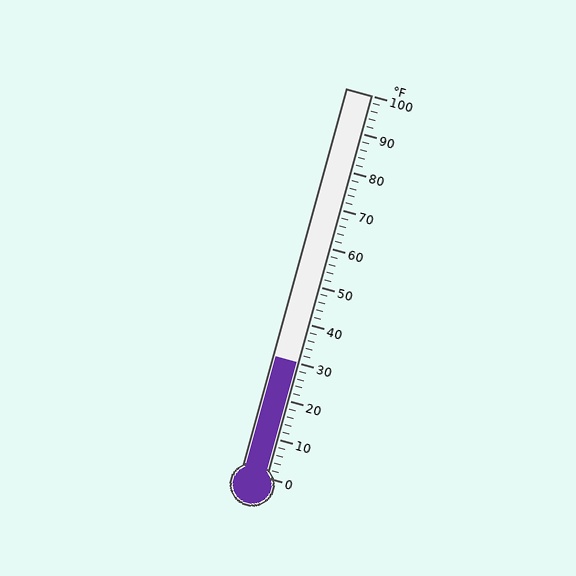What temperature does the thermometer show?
The thermometer shows approximately 30°F.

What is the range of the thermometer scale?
The thermometer scale ranges from 0°F to 100°F.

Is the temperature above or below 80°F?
The temperature is below 80°F.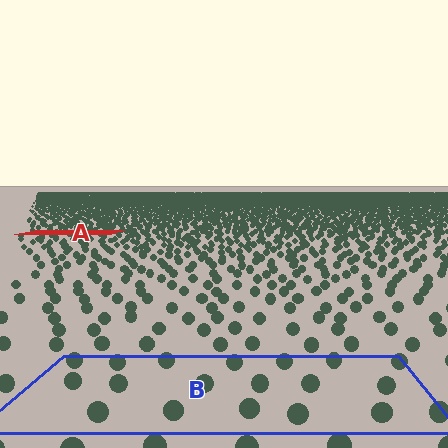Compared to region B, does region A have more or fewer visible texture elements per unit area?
Region A has more texture elements per unit area — they are packed more densely because it is farther away.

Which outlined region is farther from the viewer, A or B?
Region A is farther from the viewer — the texture elements inside it appear smaller and more densely packed.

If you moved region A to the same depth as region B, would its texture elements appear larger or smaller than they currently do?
They would appear larger. At a closer depth, the same texture elements are projected at a bigger on-screen size.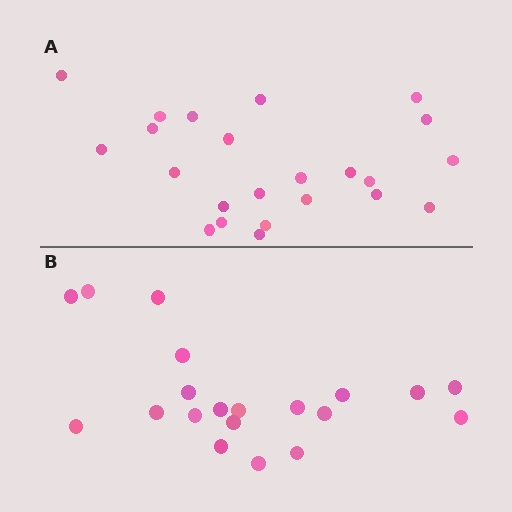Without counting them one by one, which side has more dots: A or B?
Region A (the top region) has more dots.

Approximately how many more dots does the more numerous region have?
Region A has just a few more — roughly 2 or 3 more dots than region B.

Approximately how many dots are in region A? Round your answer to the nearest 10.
About 20 dots. (The exact count is 23, which rounds to 20.)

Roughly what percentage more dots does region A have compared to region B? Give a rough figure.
About 15% more.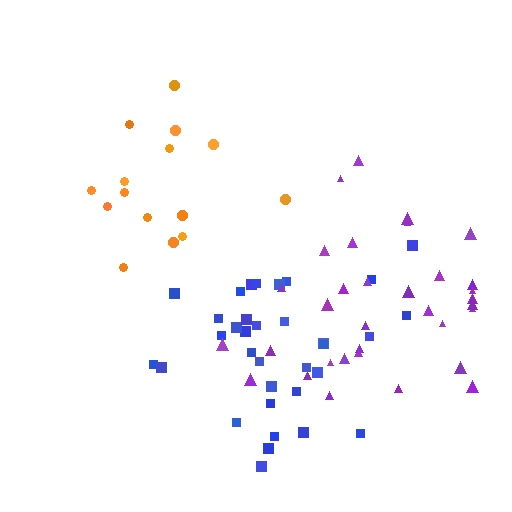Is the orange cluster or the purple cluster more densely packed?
Orange.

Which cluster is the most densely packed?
Blue.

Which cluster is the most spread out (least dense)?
Purple.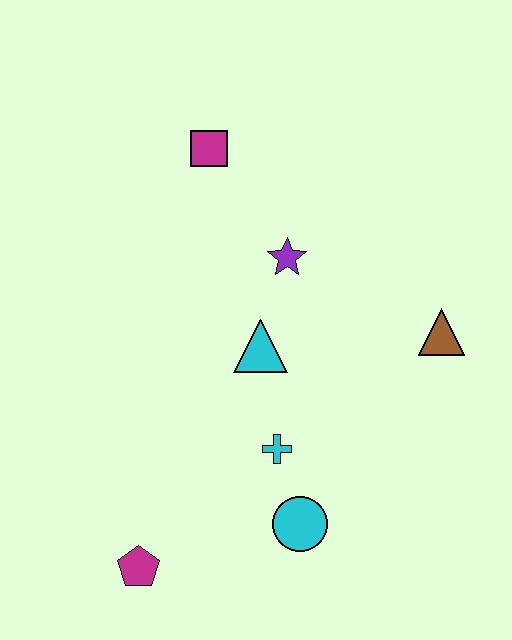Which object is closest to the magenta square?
The purple star is closest to the magenta square.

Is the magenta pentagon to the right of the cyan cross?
No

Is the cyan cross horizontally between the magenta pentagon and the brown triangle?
Yes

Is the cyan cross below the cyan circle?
No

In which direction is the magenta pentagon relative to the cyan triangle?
The magenta pentagon is below the cyan triangle.